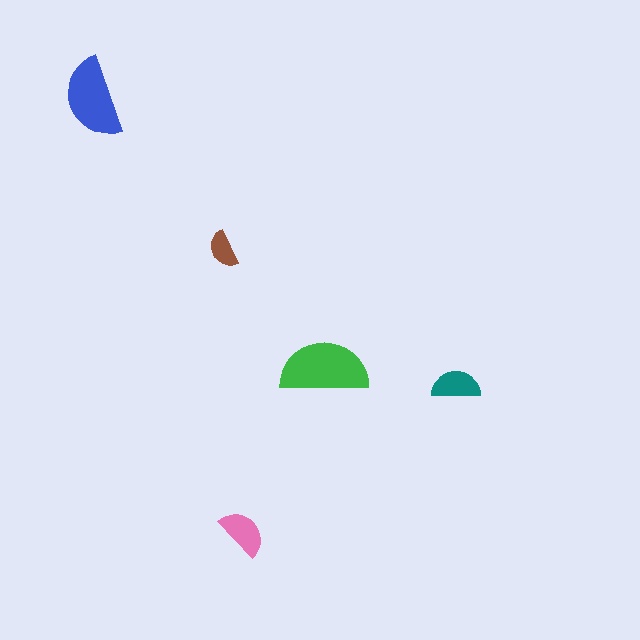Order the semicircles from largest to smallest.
the green one, the blue one, the pink one, the teal one, the brown one.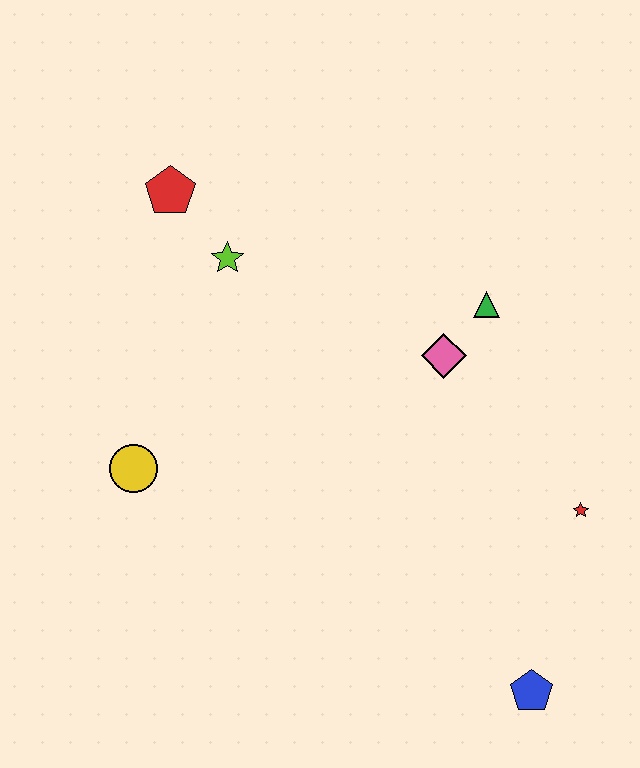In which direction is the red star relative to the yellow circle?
The red star is to the right of the yellow circle.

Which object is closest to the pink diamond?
The green triangle is closest to the pink diamond.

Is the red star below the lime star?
Yes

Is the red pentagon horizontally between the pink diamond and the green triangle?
No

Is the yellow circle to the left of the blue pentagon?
Yes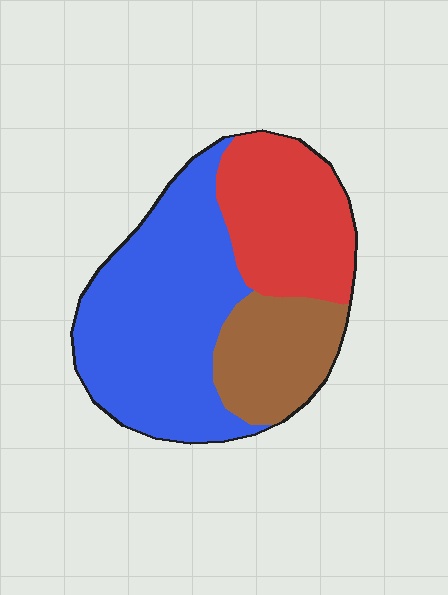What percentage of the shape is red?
Red covers 29% of the shape.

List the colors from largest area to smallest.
From largest to smallest: blue, red, brown.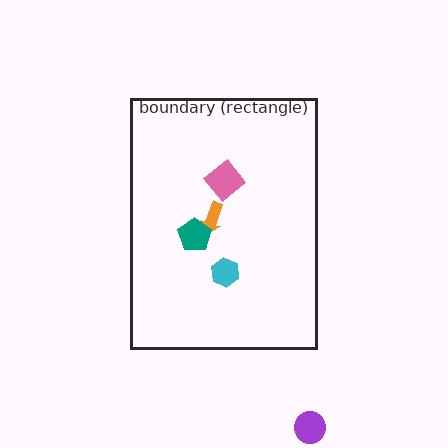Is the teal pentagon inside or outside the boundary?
Inside.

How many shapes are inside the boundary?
4 inside, 1 outside.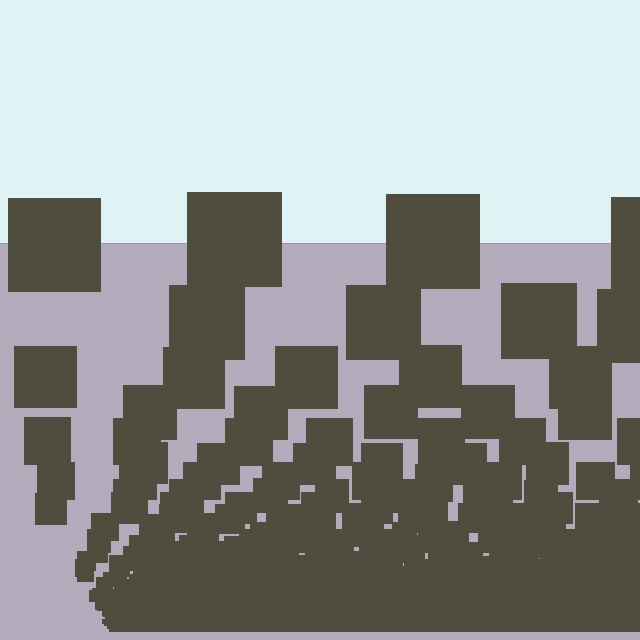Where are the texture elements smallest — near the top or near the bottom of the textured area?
Near the bottom.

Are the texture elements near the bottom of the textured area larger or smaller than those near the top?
Smaller. The gradient is inverted — elements near the bottom are smaller and denser.